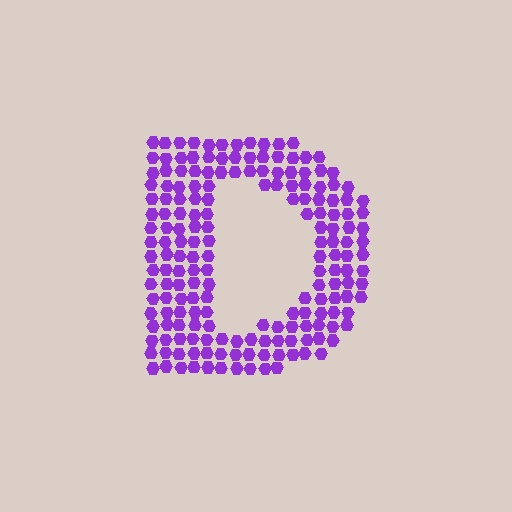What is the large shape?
The large shape is the letter D.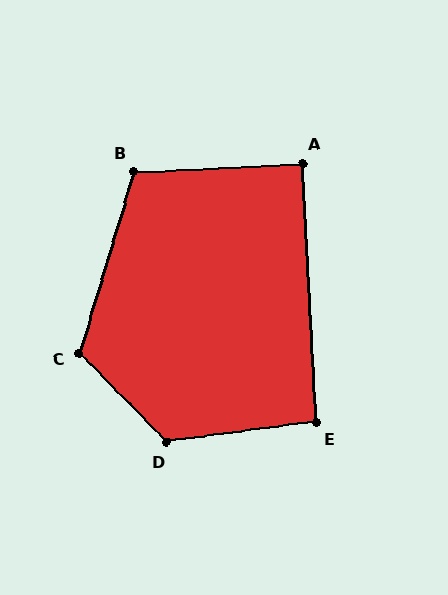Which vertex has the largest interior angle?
D, at approximately 127 degrees.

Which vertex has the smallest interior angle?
A, at approximately 90 degrees.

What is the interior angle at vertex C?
Approximately 119 degrees (obtuse).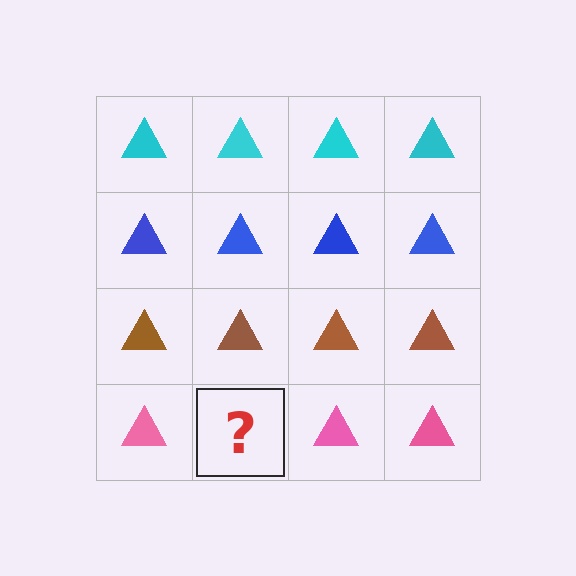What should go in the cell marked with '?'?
The missing cell should contain a pink triangle.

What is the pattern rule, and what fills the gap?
The rule is that each row has a consistent color. The gap should be filled with a pink triangle.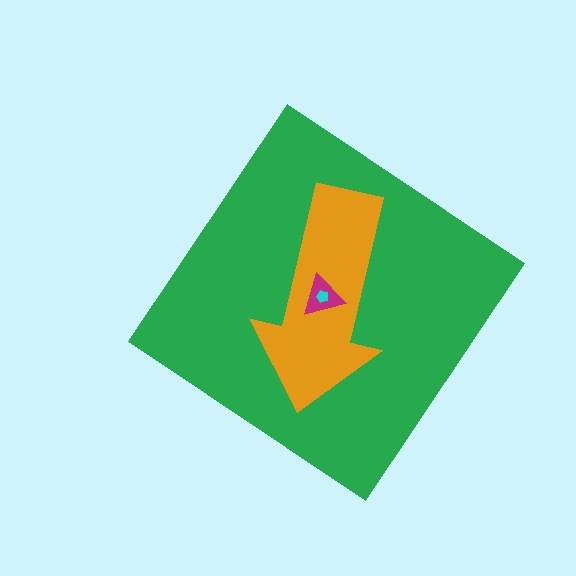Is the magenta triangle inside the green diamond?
Yes.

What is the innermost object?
The cyan pentagon.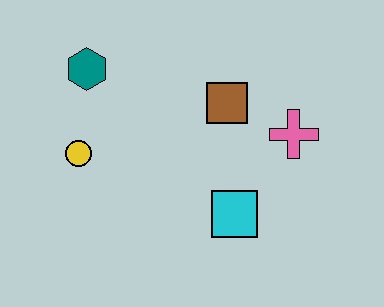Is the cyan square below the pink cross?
Yes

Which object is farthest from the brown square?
The yellow circle is farthest from the brown square.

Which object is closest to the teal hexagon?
The yellow circle is closest to the teal hexagon.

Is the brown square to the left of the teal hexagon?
No